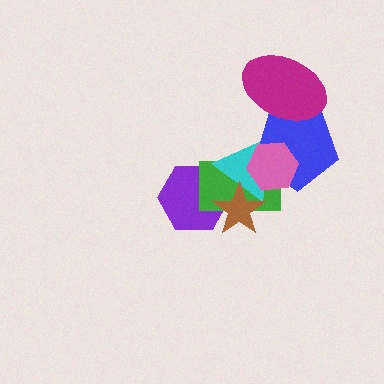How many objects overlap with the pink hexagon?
3 objects overlap with the pink hexagon.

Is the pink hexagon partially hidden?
No, no other shape covers it.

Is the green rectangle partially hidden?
Yes, it is partially covered by another shape.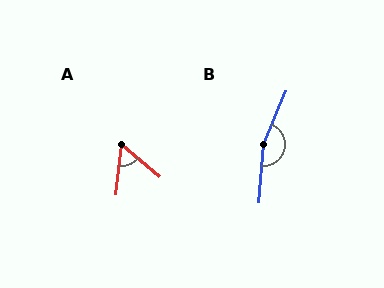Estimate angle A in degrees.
Approximately 56 degrees.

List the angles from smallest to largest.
A (56°), B (163°).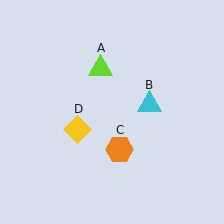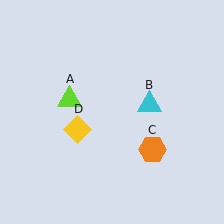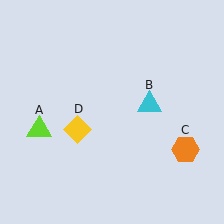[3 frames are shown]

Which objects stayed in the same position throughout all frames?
Cyan triangle (object B) and yellow diamond (object D) remained stationary.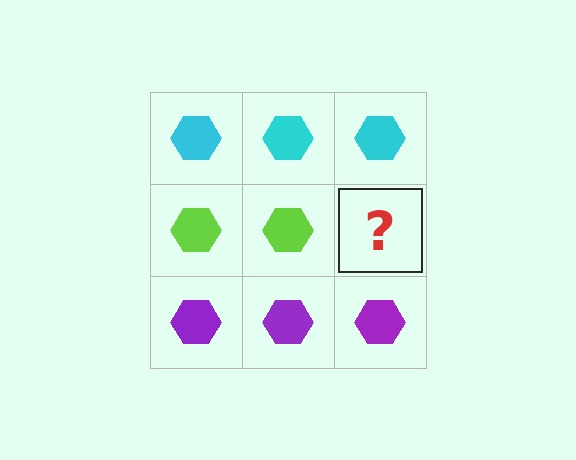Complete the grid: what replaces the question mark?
The question mark should be replaced with a lime hexagon.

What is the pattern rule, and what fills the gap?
The rule is that each row has a consistent color. The gap should be filled with a lime hexagon.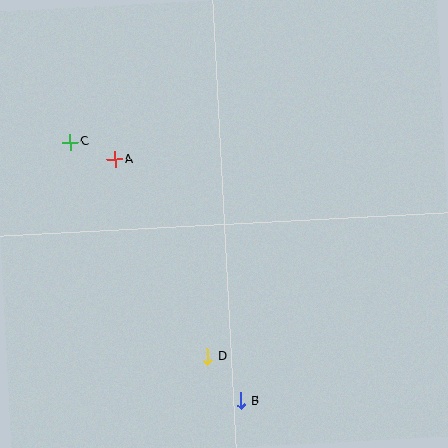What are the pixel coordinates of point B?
Point B is at (241, 401).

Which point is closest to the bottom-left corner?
Point D is closest to the bottom-left corner.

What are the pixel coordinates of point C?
Point C is at (70, 142).